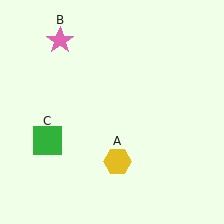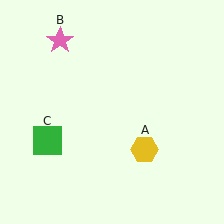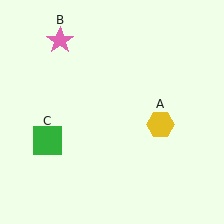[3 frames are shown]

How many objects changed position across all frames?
1 object changed position: yellow hexagon (object A).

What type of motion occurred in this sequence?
The yellow hexagon (object A) rotated counterclockwise around the center of the scene.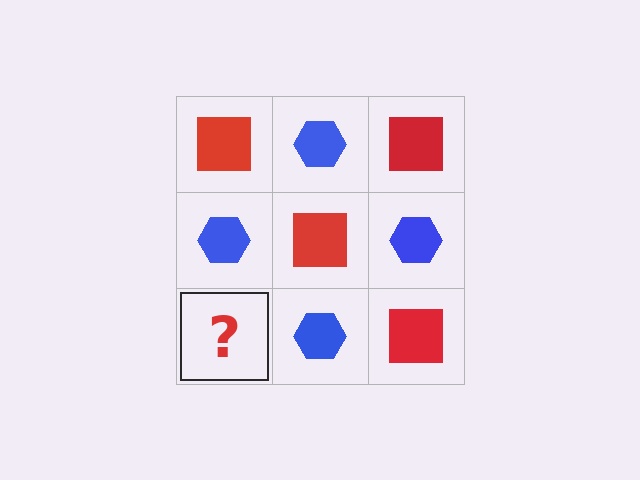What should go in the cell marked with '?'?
The missing cell should contain a red square.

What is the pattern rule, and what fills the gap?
The rule is that it alternates red square and blue hexagon in a checkerboard pattern. The gap should be filled with a red square.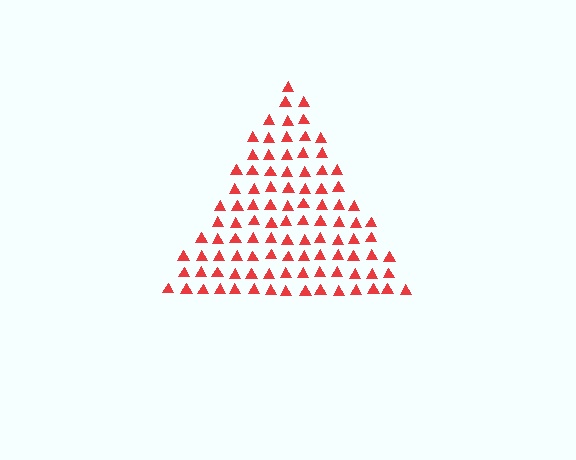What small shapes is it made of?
It is made of small triangles.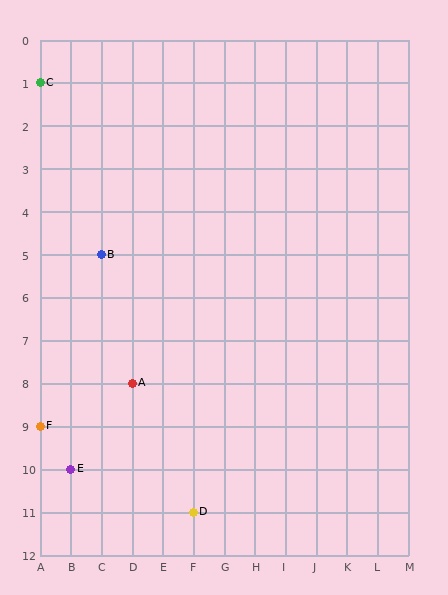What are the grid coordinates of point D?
Point D is at grid coordinates (F, 11).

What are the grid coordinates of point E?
Point E is at grid coordinates (B, 10).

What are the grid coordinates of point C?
Point C is at grid coordinates (A, 1).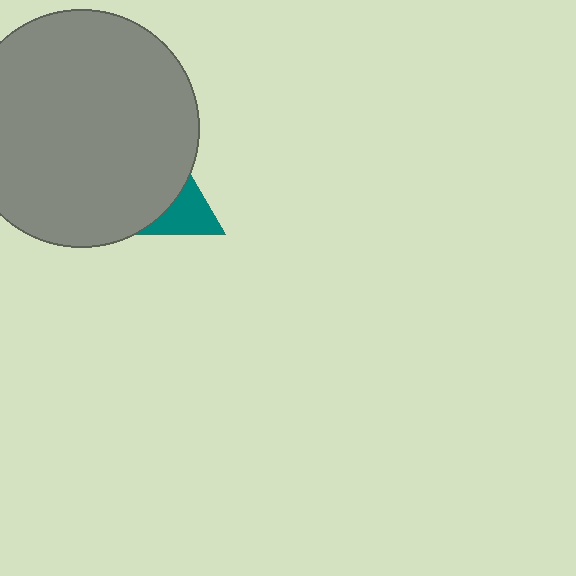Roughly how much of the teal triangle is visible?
A small part of it is visible (roughly 33%).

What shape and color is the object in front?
The object in front is a gray circle.